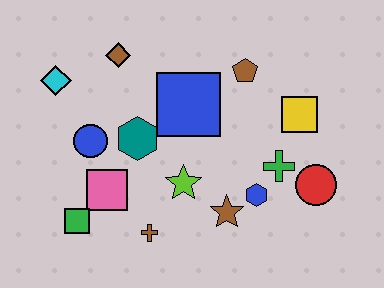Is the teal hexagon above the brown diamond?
No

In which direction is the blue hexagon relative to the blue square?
The blue hexagon is below the blue square.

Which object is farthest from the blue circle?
The red circle is farthest from the blue circle.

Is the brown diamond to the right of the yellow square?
No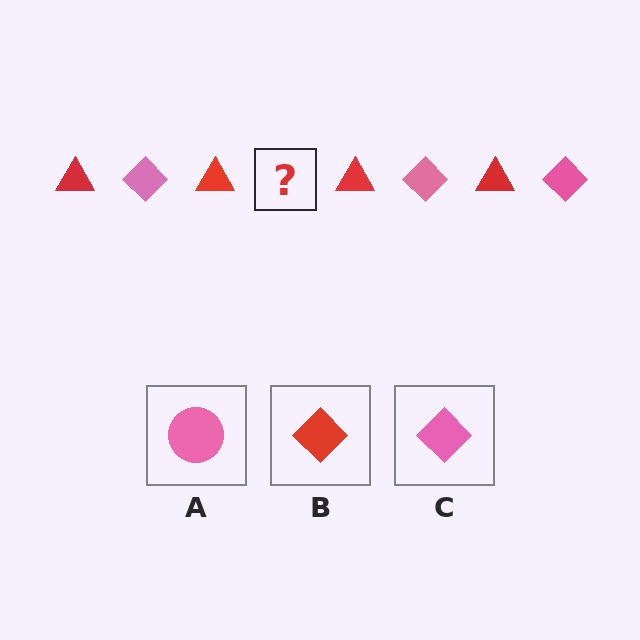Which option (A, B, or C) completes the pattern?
C.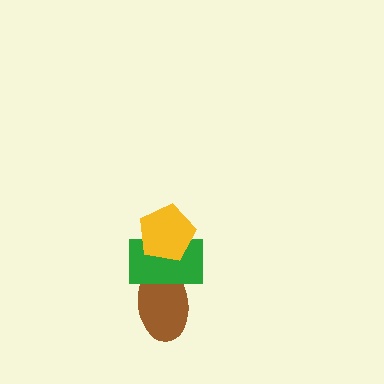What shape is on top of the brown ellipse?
The green rectangle is on top of the brown ellipse.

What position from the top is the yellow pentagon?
The yellow pentagon is 1st from the top.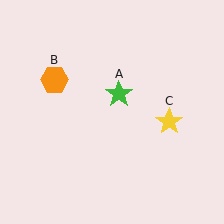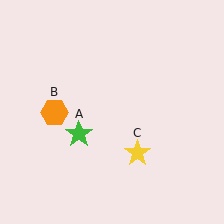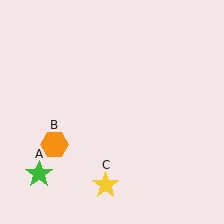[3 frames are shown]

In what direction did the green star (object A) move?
The green star (object A) moved down and to the left.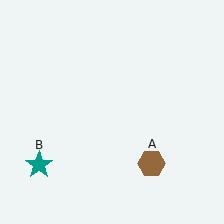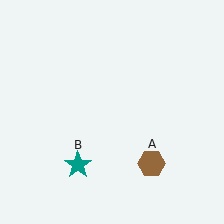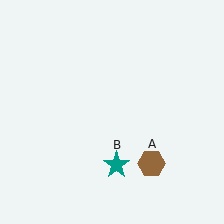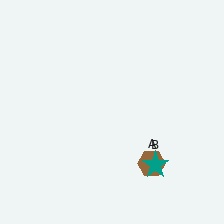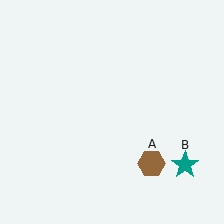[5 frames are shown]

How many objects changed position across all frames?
1 object changed position: teal star (object B).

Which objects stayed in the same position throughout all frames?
Brown hexagon (object A) remained stationary.